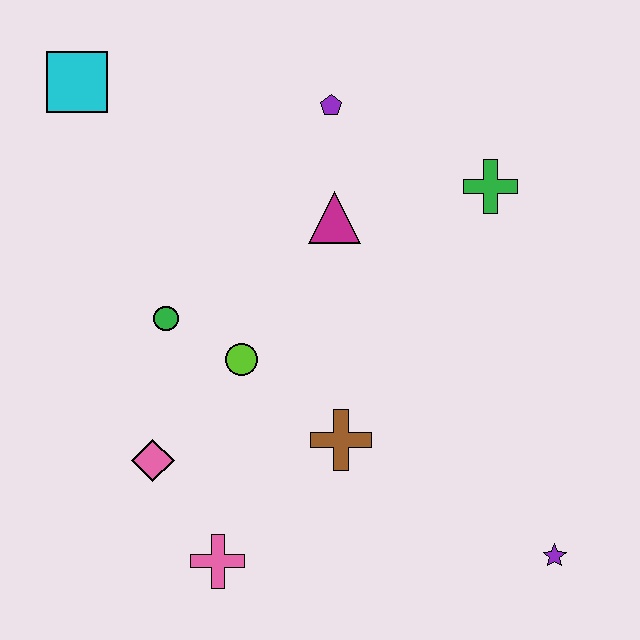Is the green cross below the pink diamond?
No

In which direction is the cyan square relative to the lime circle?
The cyan square is above the lime circle.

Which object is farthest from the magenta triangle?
The purple star is farthest from the magenta triangle.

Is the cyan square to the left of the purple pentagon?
Yes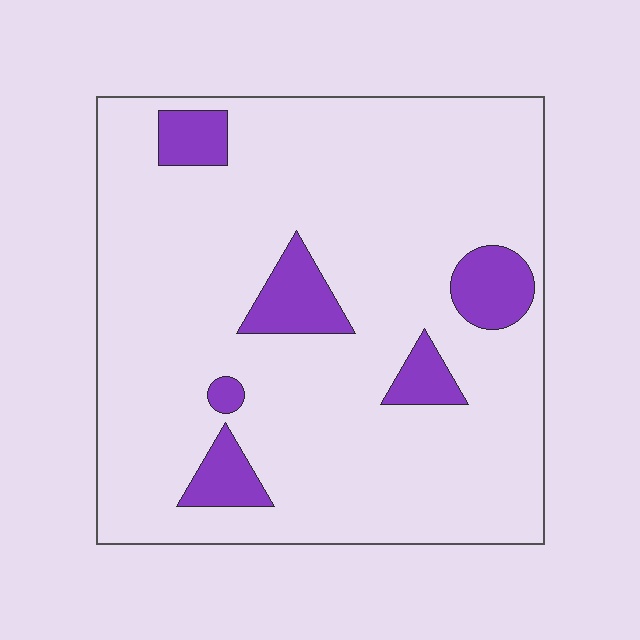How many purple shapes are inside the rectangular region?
6.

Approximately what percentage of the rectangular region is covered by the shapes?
Approximately 10%.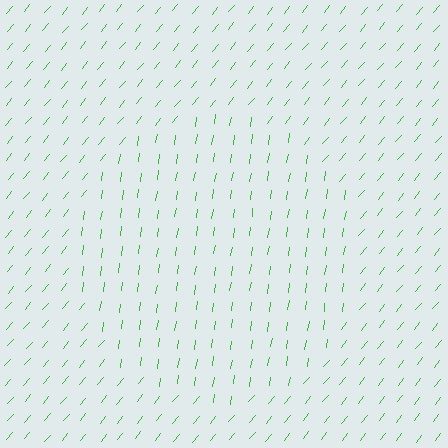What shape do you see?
I see a circle.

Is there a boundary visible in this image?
Yes, there is a texture boundary formed by a change in line orientation.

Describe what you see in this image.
The image is filled with small green line segments. A circle region in the image has lines oriented differently from the surrounding lines, creating a visible texture boundary.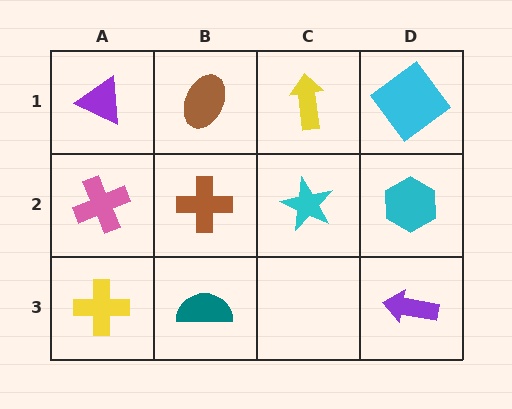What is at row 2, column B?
A brown cross.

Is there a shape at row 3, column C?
No, that cell is empty.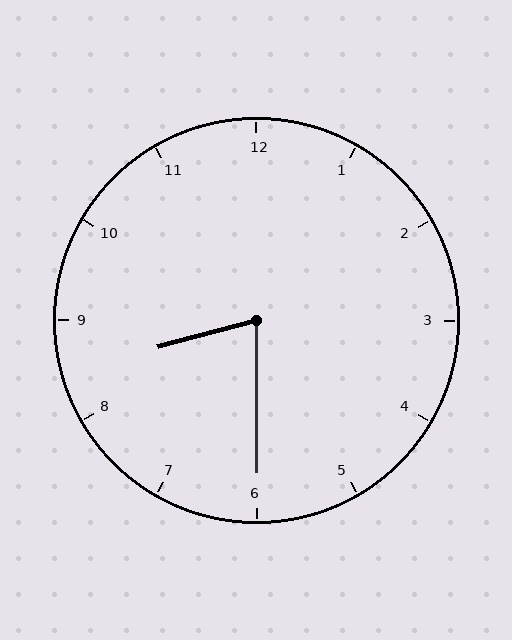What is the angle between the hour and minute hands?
Approximately 75 degrees.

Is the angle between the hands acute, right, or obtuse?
It is acute.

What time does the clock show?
8:30.